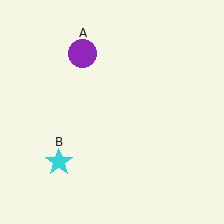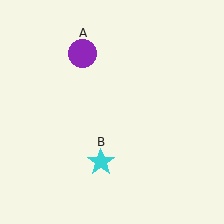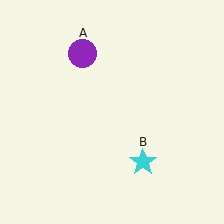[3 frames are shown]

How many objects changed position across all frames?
1 object changed position: cyan star (object B).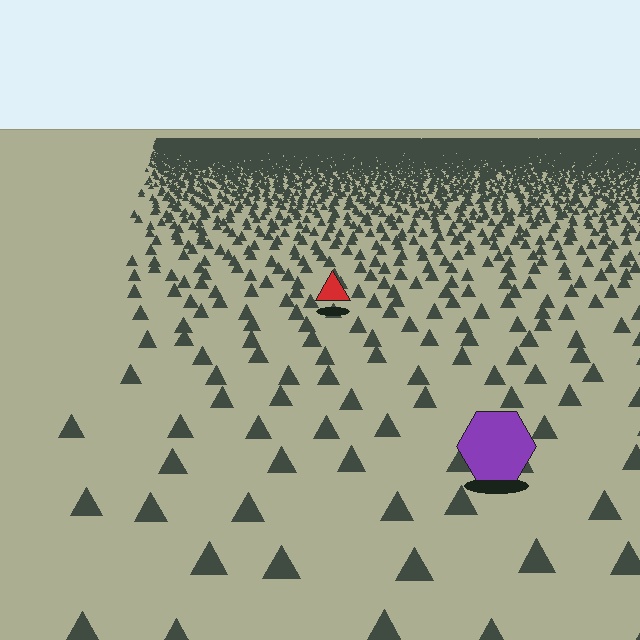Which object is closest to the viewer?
The purple hexagon is closest. The texture marks near it are larger and more spread out.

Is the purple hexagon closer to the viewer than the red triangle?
Yes. The purple hexagon is closer — you can tell from the texture gradient: the ground texture is coarser near it.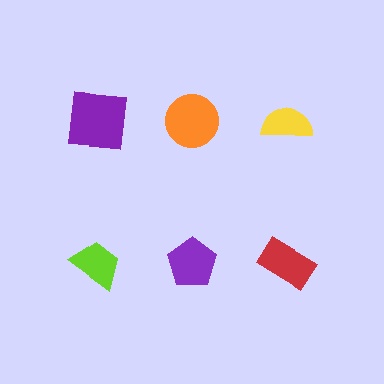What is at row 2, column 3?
A red rectangle.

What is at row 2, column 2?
A purple pentagon.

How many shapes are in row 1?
3 shapes.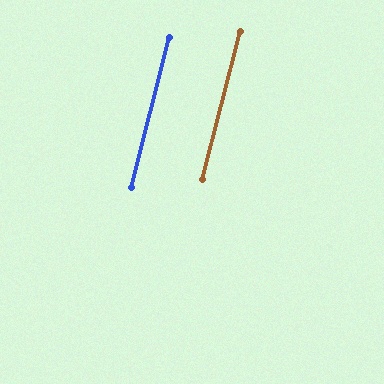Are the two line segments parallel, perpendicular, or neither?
Parallel — their directions differ by only 0.0°.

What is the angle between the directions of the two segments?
Approximately 0 degrees.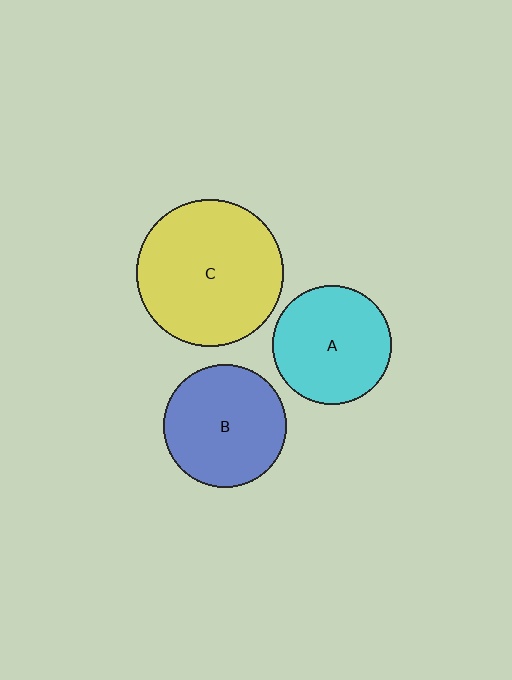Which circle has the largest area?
Circle C (yellow).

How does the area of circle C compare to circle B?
Approximately 1.4 times.